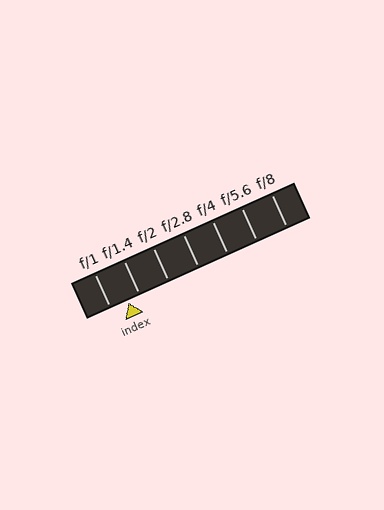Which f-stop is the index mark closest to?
The index mark is closest to f/1.4.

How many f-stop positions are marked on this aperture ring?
There are 7 f-stop positions marked.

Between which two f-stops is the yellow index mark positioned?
The index mark is between f/1 and f/1.4.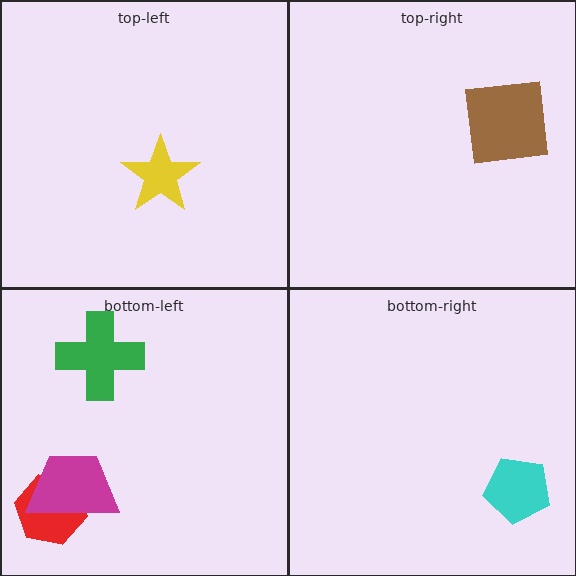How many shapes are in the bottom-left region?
3.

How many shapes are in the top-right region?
1.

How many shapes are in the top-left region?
1.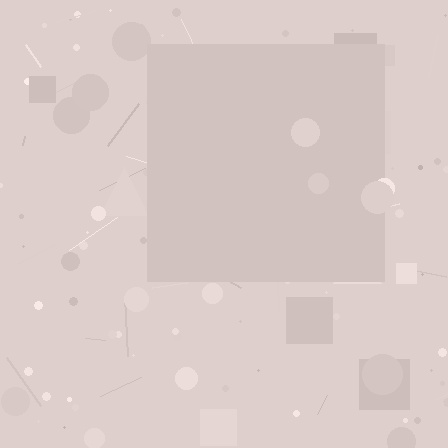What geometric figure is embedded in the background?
A square is embedded in the background.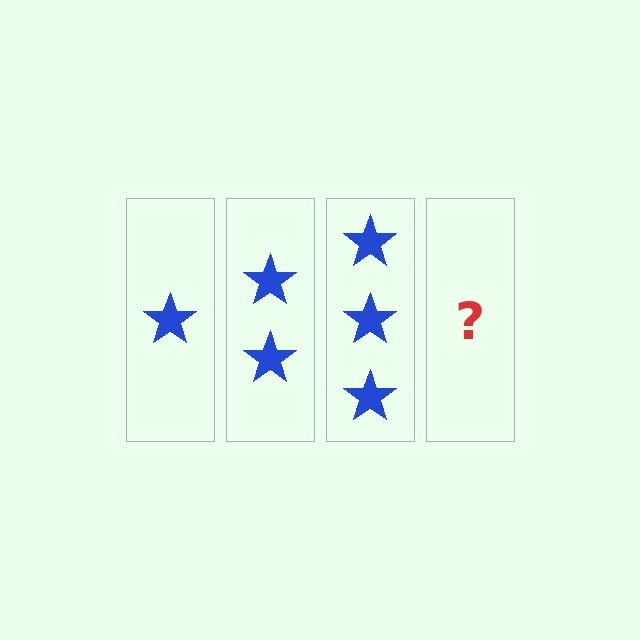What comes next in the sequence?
The next element should be 4 stars.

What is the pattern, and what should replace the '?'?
The pattern is that each step adds one more star. The '?' should be 4 stars.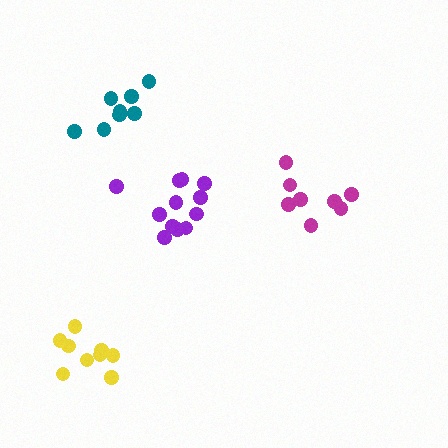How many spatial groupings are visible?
There are 4 spatial groupings.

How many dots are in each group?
Group 1: 8 dots, Group 2: 12 dots, Group 3: 9 dots, Group 4: 8 dots (37 total).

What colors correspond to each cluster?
The clusters are colored: magenta, purple, yellow, teal.